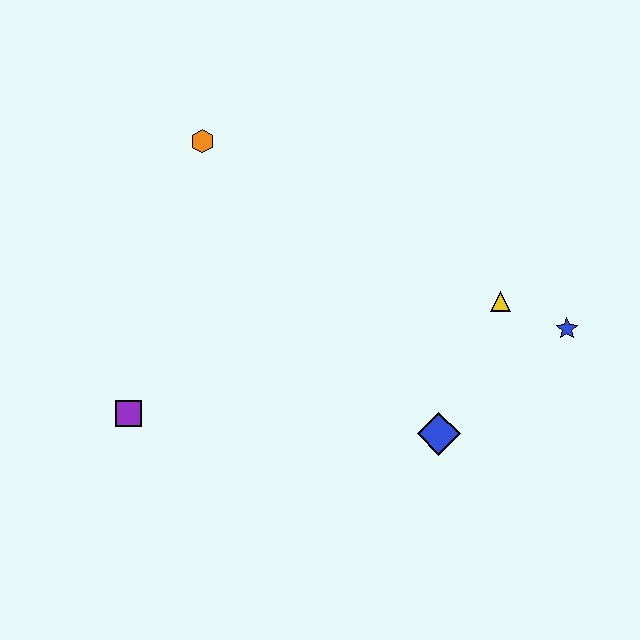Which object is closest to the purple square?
The orange hexagon is closest to the purple square.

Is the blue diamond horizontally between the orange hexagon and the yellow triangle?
Yes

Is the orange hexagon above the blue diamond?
Yes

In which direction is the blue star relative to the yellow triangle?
The blue star is to the right of the yellow triangle.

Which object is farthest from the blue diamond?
The orange hexagon is farthest from the blue diamond.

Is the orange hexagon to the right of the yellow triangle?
No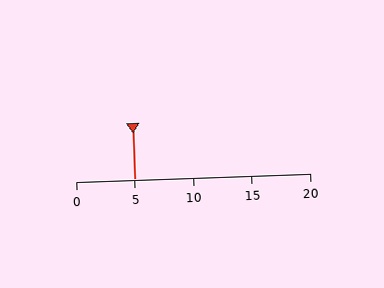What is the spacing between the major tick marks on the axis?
The major ticks are spaced 5 apart.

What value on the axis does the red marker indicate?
The marker indicates approximately 5.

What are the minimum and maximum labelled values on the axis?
The axis runs from 0 to 20.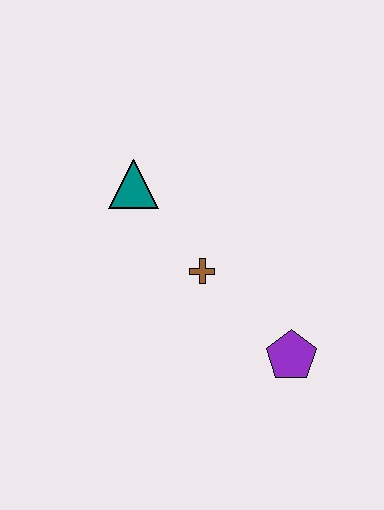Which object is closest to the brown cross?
The teal triangle is closest to the brown cross.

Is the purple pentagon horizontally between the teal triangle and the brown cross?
No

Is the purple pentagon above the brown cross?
No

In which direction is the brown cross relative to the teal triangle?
The brown cross is below the teal triangle.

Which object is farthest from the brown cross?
The purple pentagon is farthest from the brown cross.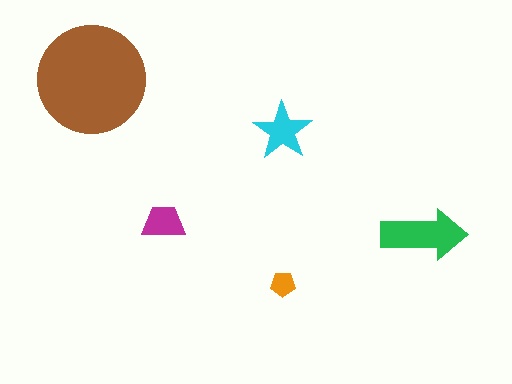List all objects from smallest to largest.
The orange pentagon, the magenta trapezoid, the cyan star, the green arrow, the brown circle.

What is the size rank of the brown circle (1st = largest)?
1st.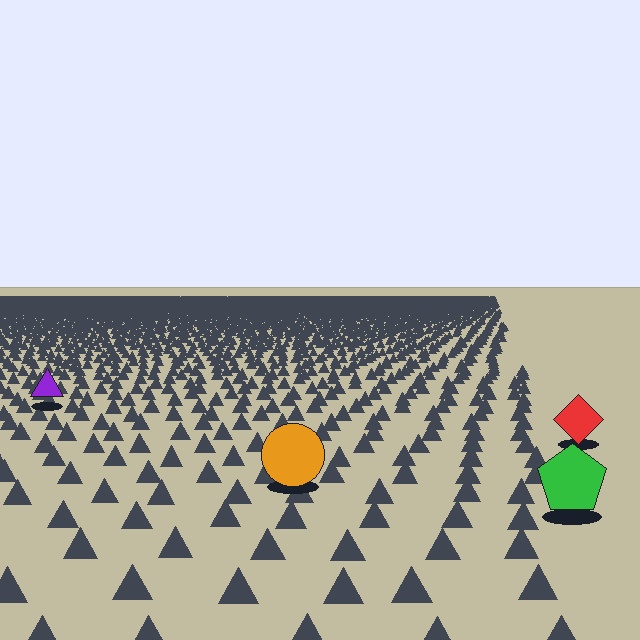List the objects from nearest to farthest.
From nearest to farthest: the green pentagon, the orange circle, the red diamond, the purple triangle.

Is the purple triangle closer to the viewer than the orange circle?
No. The orange circle is closer — you can tell from the texture gradient: the ground texture is coarser near it.